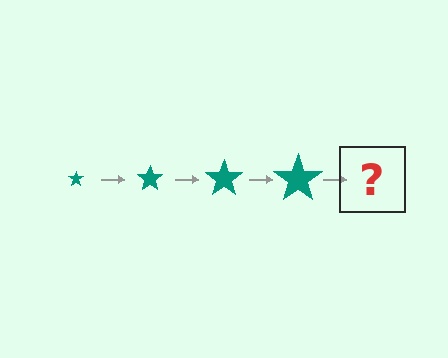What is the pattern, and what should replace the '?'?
The pattern is that the star gets progressively larger each step. The '?' should be a teal star, larger than the previous one.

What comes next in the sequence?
The next element should be a teal star, larger than the previous one.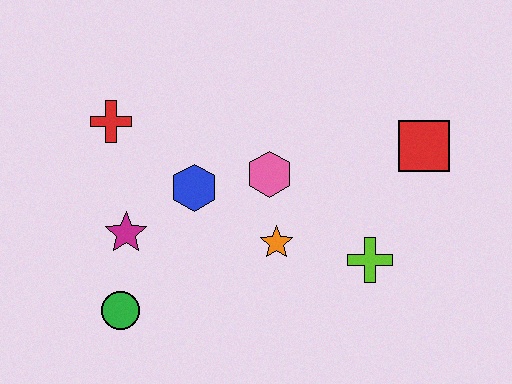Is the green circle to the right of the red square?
No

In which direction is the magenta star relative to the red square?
The magenta star is to the left of the red square.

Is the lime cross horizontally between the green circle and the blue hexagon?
No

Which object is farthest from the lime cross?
The red cross is farthest from the lime cross.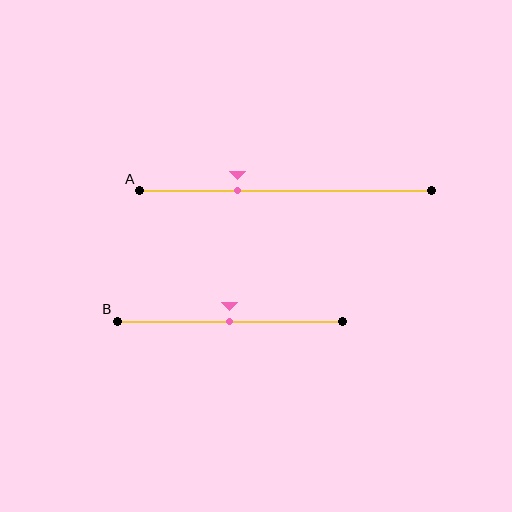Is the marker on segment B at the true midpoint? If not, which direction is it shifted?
Yes, the marker on segment B is at the true midpoint.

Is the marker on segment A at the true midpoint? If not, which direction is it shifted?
No, the marker on segment A is shifted to the left by about 17% of the segment length.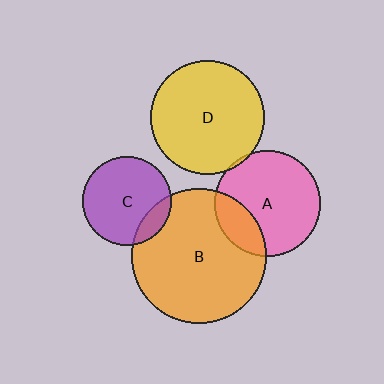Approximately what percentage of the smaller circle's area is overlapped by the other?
Approximately 20%.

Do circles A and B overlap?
Yes.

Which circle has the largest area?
Circle B (orange).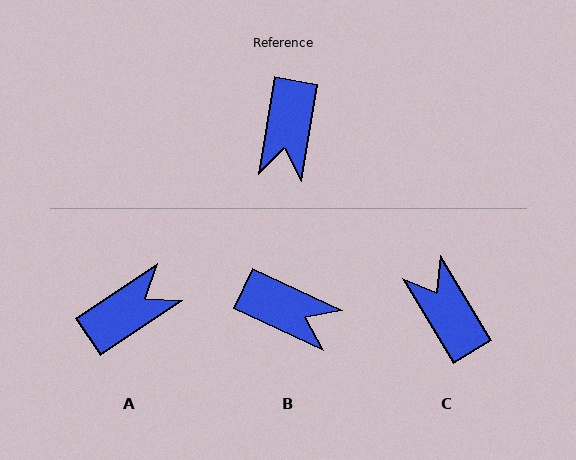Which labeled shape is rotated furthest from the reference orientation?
C, about 140 degrees away.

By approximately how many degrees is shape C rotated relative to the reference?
Approximately 140 degrees clockwise.